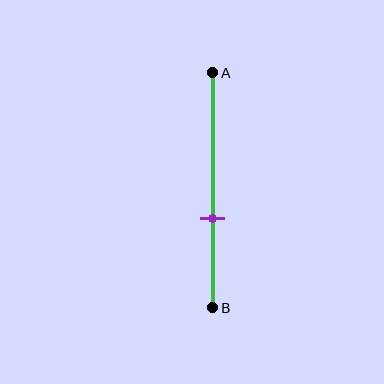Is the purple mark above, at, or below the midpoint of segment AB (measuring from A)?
The purple mark is below the midpoint of segment AB.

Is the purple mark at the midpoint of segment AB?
No, the mark is at about 60% from A, not at the 50% midpoint.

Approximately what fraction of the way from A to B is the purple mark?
The purple mark is approximately 60% of the way from A to B.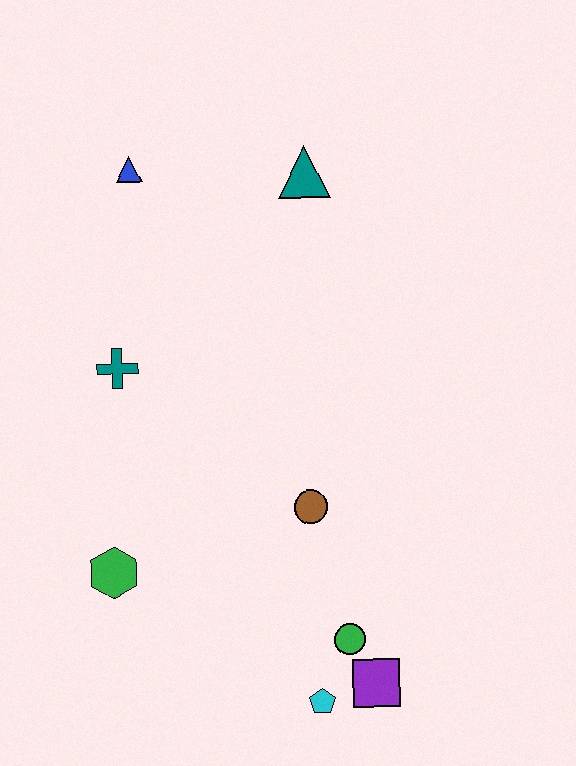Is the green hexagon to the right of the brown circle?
No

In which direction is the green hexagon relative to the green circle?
The green hexagon is to the left of the green circle.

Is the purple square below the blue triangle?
Yes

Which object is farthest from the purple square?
The blue triangle is farthest from the purple square.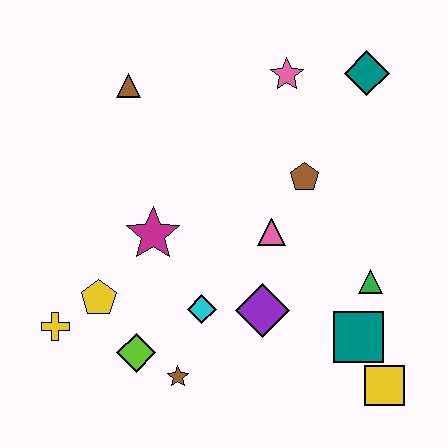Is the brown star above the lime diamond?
No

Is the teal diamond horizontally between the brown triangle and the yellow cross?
No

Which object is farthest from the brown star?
The teal diamond is farthest from the brown star.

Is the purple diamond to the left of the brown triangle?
No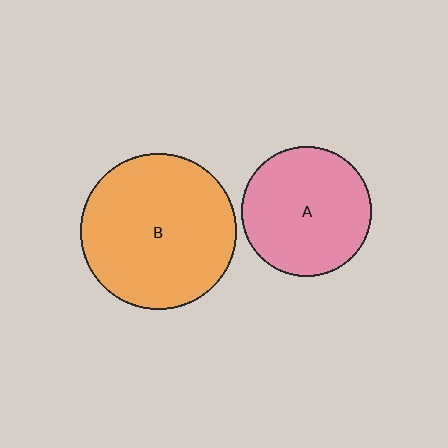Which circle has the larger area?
Circle B (orange).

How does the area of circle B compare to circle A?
Approximately 1.4 times.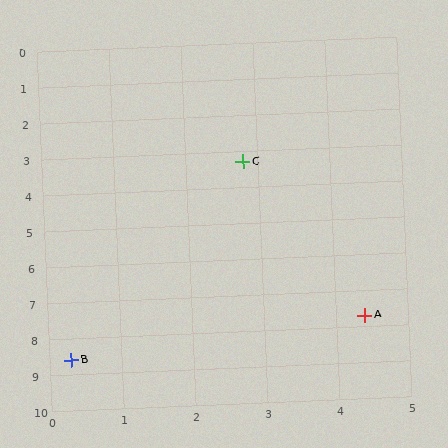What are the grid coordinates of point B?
Point B is at approximately (0.3, 8.6).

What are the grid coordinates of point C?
Point C is at approximately (2.8, 3.3).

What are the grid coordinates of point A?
Point A is at approximately (4.4, 7.7).